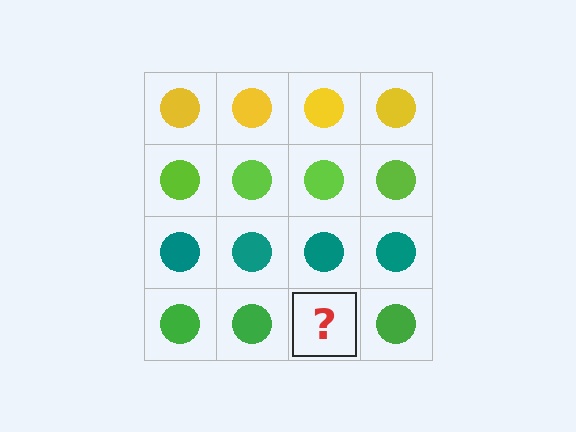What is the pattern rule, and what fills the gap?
The rule is that each row has a consistent color. The gap should be filled with a green circle.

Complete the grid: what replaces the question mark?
The question mark should be replaced with a green circle.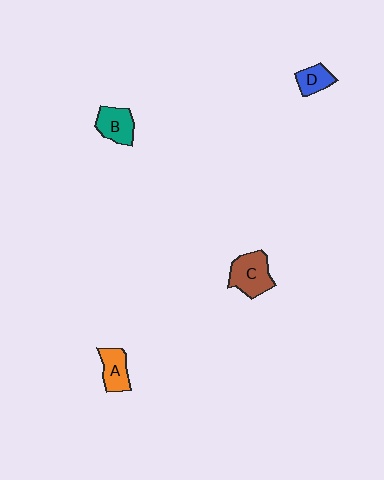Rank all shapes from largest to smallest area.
From largest to smallest: C (brown), B (teal), A (orange), D (blue).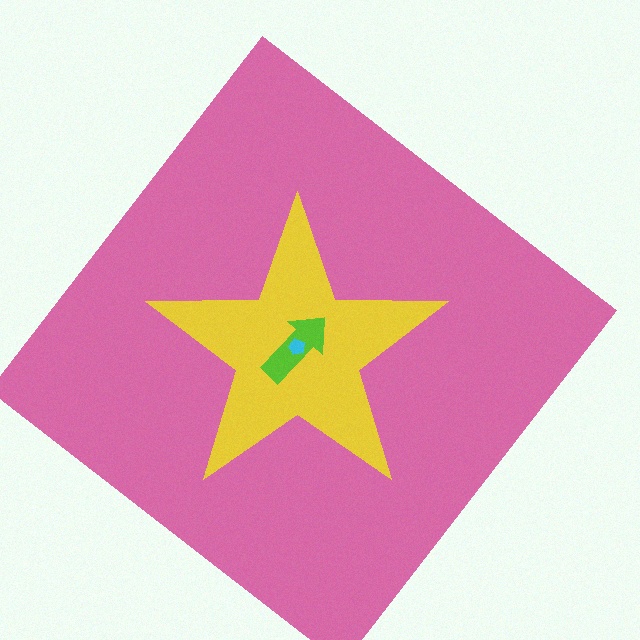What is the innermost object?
The cyan pentagon.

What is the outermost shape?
The pink diamond.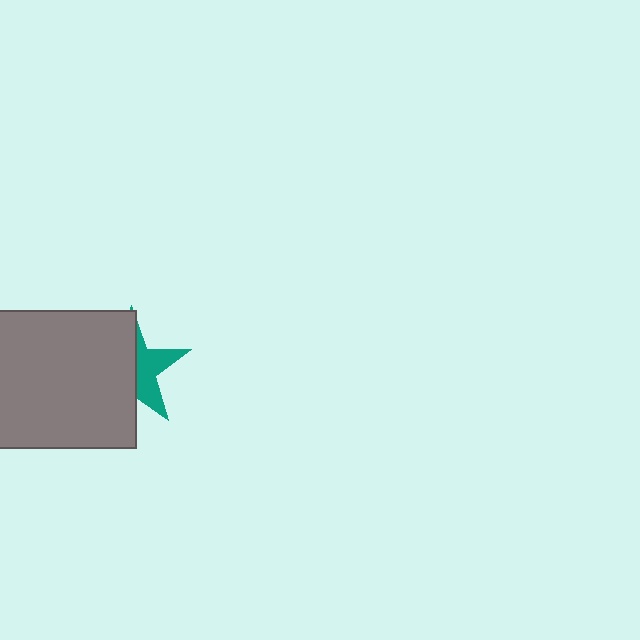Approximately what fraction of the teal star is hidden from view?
Roughly 60% of the teal star is hidden behind the gray rectangle.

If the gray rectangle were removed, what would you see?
You would see the complete teal star.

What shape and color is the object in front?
The object in front is a gray rectangle.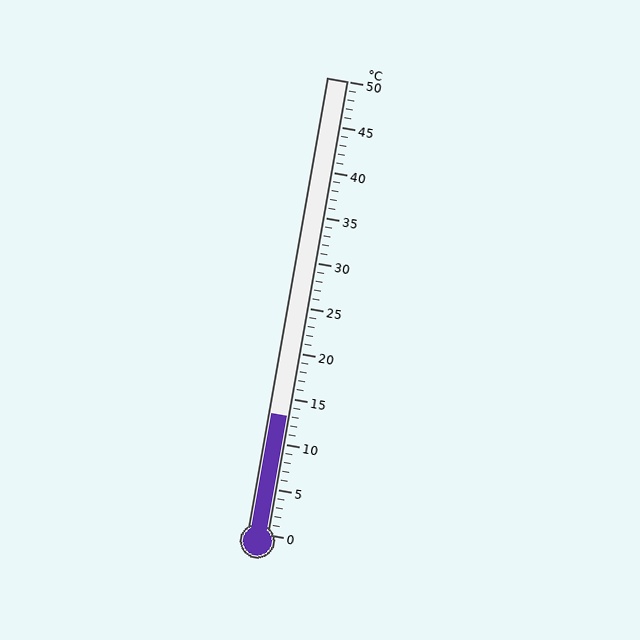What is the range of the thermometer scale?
The thermometer scale ranges from 0°C to 50°C.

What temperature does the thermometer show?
The thermometer shows approximately 13°C.